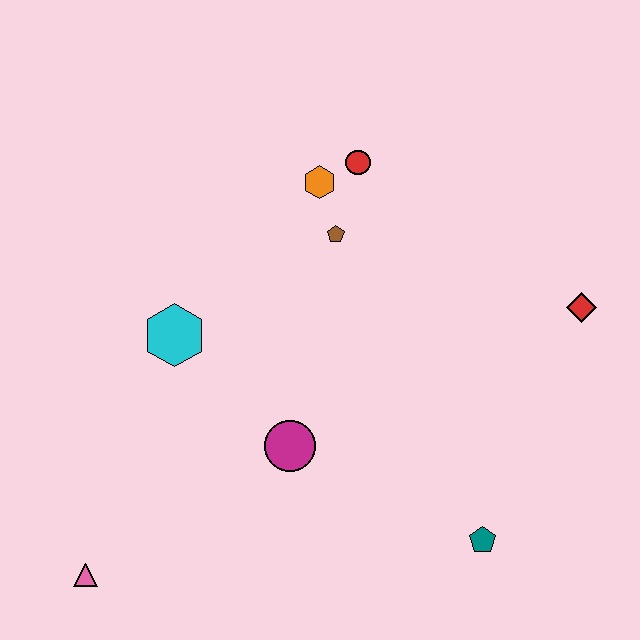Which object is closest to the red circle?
The orange hexagon is closest to the red circle.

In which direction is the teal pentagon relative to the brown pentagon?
The teal pentagon is below the brown pentagon.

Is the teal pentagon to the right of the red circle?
Yes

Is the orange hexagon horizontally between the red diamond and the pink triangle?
Yes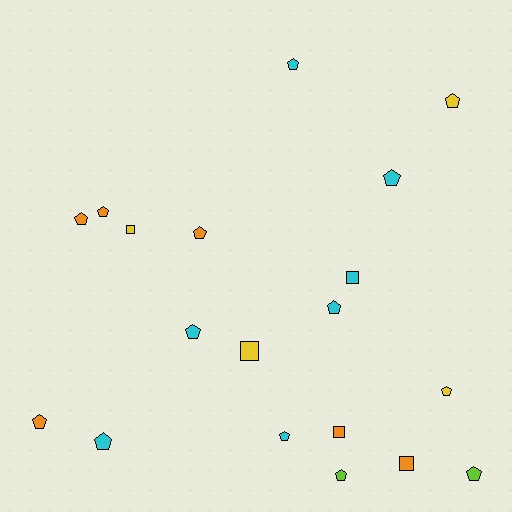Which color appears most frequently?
Cyan, with 7 objects.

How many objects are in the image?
There are 19 objects.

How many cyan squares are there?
There is 1 cyan square.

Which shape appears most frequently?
Pentagon, with 14 objects.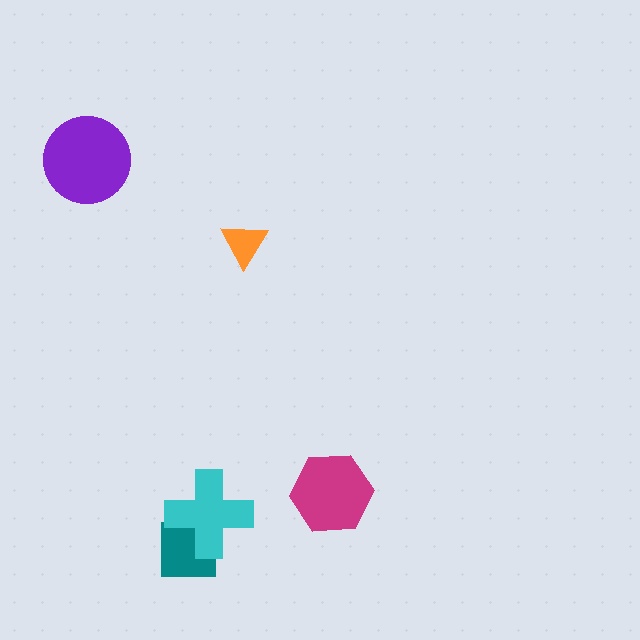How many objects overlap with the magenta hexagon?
0 objects overlap with the magenta hexagon.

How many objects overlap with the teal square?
1 object overlaps with the teal square.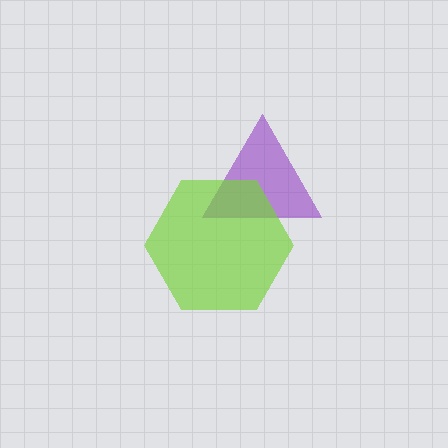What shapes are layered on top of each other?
The layered shapes are: a purple triangle, a lime hexagon.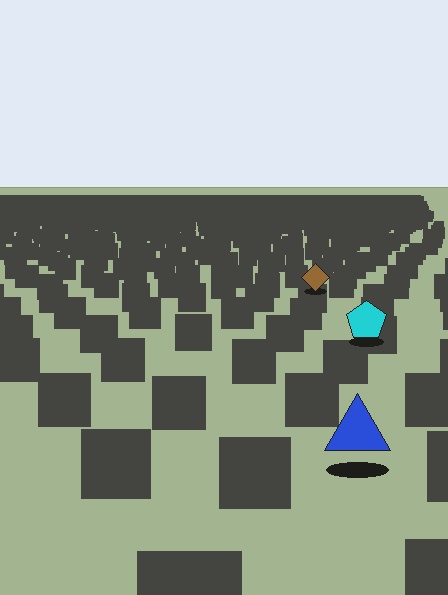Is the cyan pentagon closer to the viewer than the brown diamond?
Yes. The cyan pentagon is closer — you can tell from the texture gradient: the ground texture is coarser near it.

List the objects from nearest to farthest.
From nearest to farthest: the blue triangle, the cyan pentagon, the brown diamond.